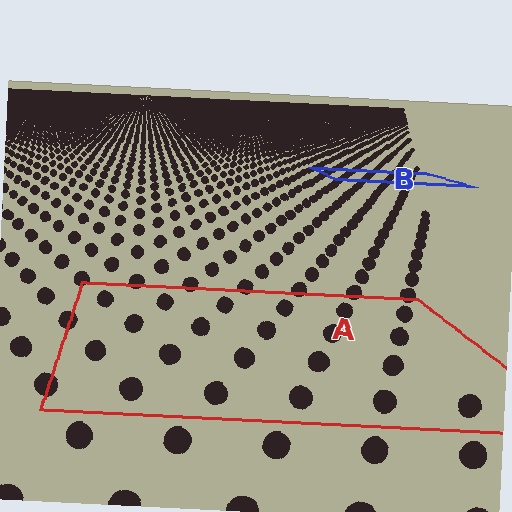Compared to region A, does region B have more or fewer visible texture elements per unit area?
Region B has more texture elements per unit area — they are packed more densely because it is farther away.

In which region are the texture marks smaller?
The texture marks are smaller in region B, because it is farther away.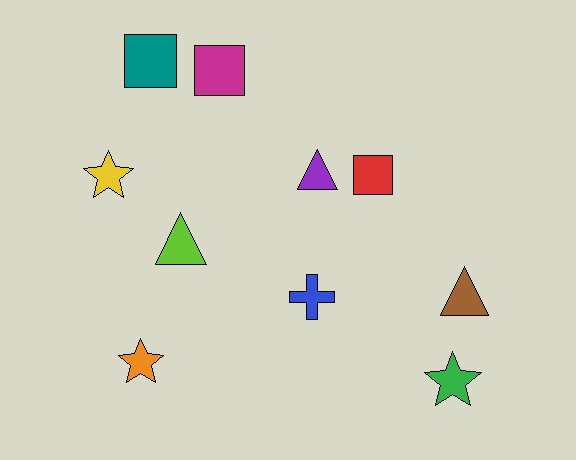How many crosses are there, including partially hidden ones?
There is 1 cross.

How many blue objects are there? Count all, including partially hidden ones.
There is 1 blue object.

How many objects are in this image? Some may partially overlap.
There are 10 objects.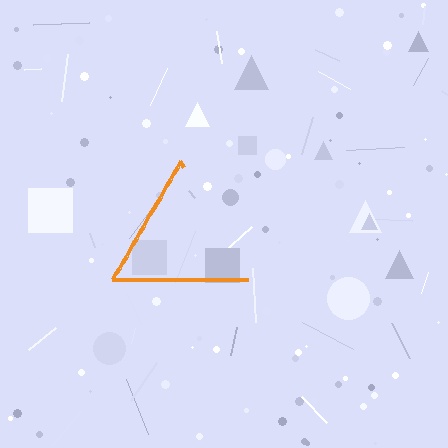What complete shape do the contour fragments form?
The contour fragments form a triangle.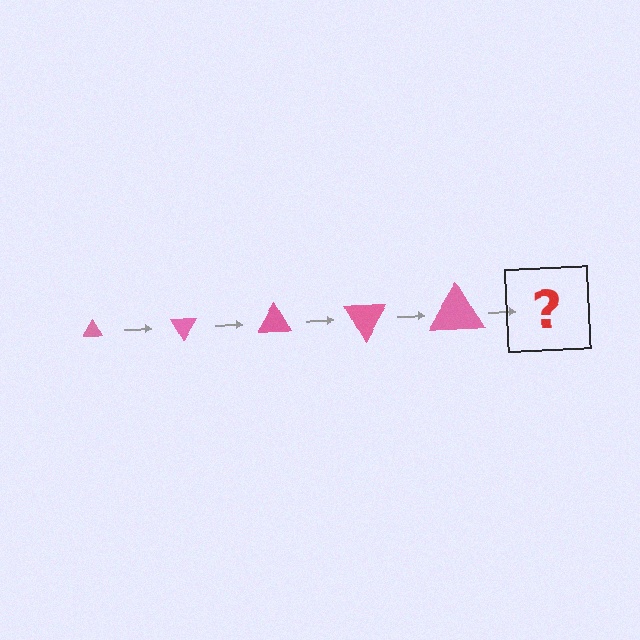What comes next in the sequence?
The next element should be a triangle, larger than the previous one and rotated 300 degrees from the start.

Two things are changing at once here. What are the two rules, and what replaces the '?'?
The two rules are that the triangle grows larger each step and it rotates 60 degrees each step. The '?' should be a triangle, larger than the previous one and rotated 300 degrees from the start.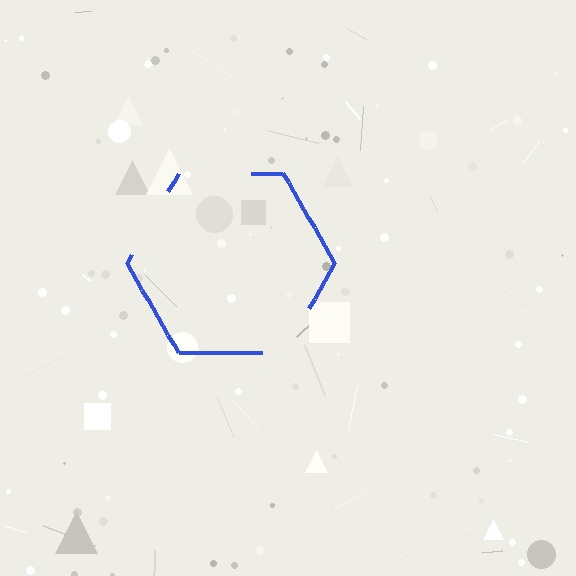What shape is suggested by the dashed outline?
The dashed outline suggests a hexagon.